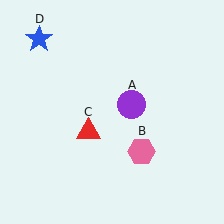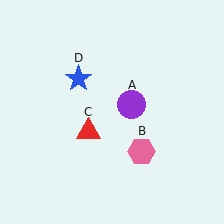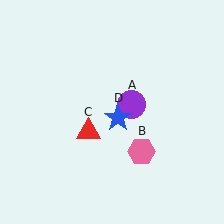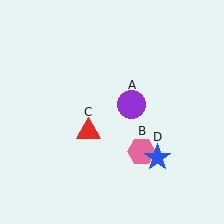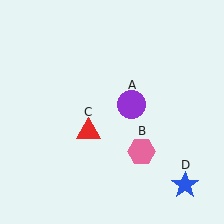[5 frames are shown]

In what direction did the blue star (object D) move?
The blue star (object D) moved down and to the right.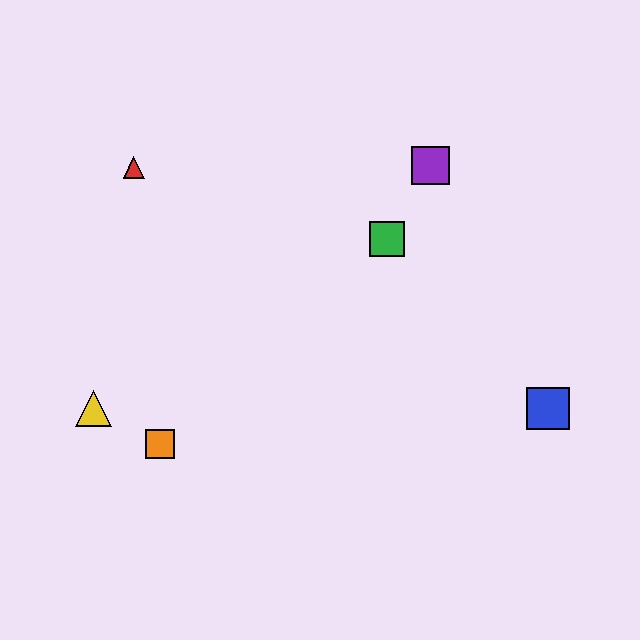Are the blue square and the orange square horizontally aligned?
No, the blue square is at y≈409 and the orange square is at y≈444.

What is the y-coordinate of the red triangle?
The red triangle is at y≈168.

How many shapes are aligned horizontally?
2 shapes (the blue square, the yellow triangle) are aligned horizontally.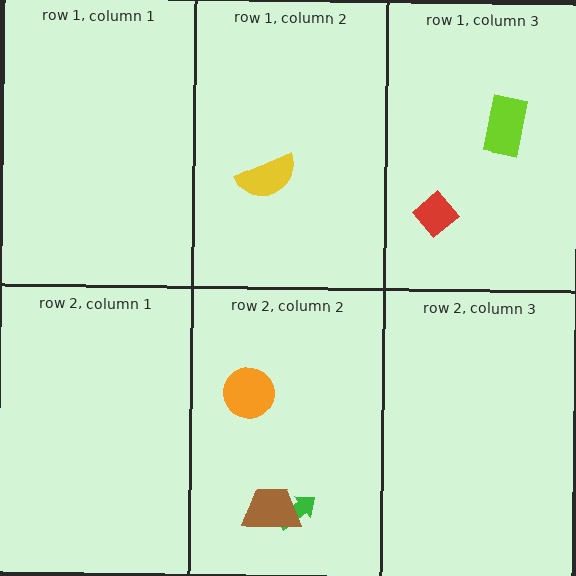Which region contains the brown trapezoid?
The row 2, column 2 region.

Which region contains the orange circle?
The row 2, column 2 region.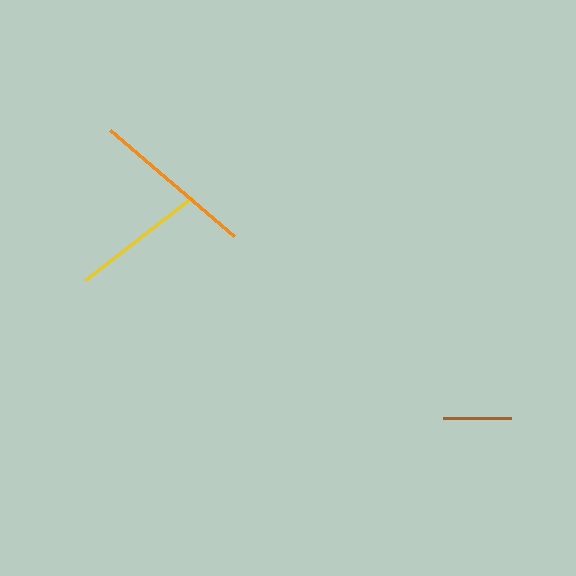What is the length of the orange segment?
The orange segment is approximately 163 pixels long.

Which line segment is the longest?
The orange line is the longest at approximately 163 pixels.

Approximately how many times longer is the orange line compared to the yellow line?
The orange line is approximately 1.2 times the length of the yellow line.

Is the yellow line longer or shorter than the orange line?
The orange line is longer than the yellow line.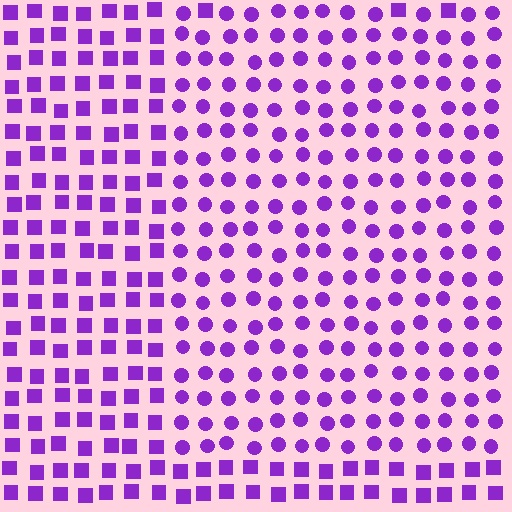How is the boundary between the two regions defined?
The boundary is defined by a change in element shape: circles inside vs. squares outside. All elements share the same color and spacing.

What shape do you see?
I see a rectangle.